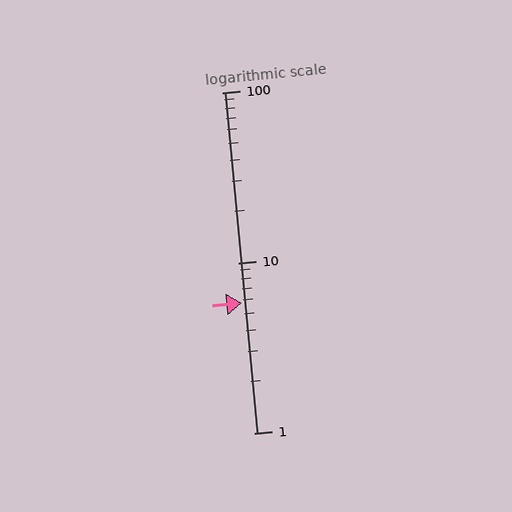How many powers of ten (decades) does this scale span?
The scale spans 2 decades, from 1 to 100.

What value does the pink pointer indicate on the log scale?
The pointer indicates approximately 5.8.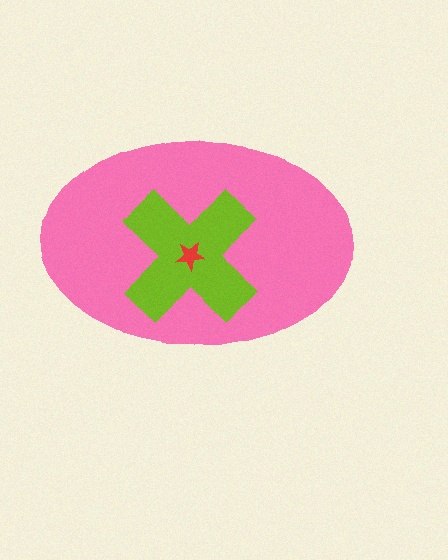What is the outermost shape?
The pink ellipse.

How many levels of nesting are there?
3.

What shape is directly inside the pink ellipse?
The lime cross.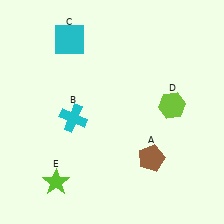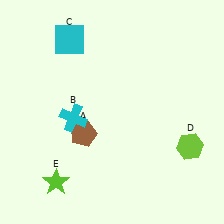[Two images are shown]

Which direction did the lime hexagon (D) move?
The lime hexagon (D) moved down.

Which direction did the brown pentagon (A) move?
The brown pentagon (A) moved left.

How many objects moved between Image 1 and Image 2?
2 objects moved between the two images.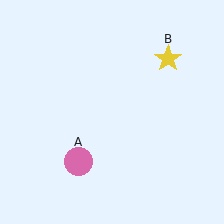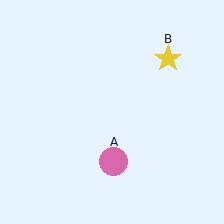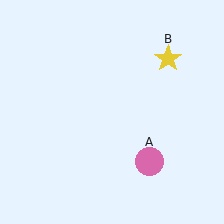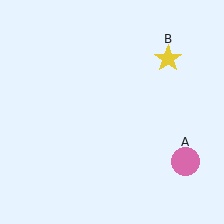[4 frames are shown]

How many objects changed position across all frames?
1 object changed position: pink circle (object A).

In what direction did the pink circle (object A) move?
The pink circle (object A) moved right.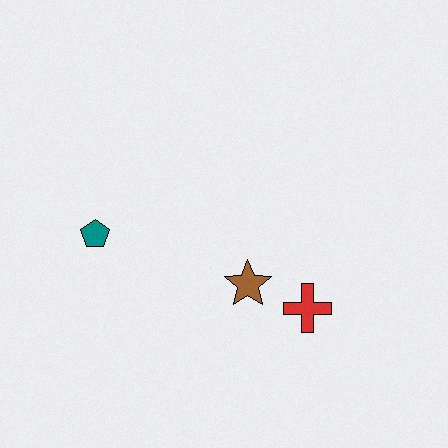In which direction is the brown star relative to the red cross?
The brown star is to the left of the red cross.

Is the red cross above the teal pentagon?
No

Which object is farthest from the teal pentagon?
The red cross is farthest from the teal pentagon.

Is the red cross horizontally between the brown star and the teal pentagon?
No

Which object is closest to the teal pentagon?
The brown star is closest to the teal pentagon.